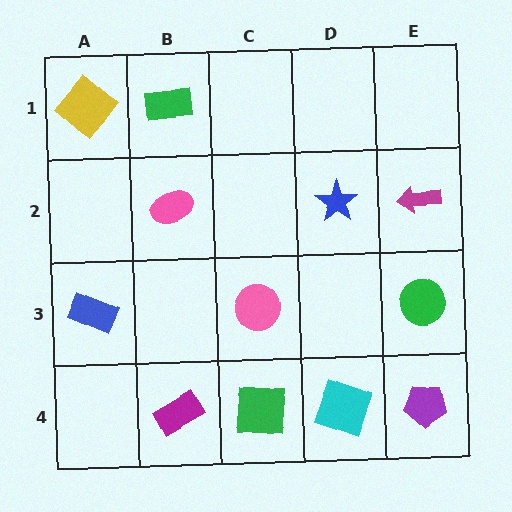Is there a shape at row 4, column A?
No, that cell is empty.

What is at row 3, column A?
A blue rectangle.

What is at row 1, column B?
A green rectangle.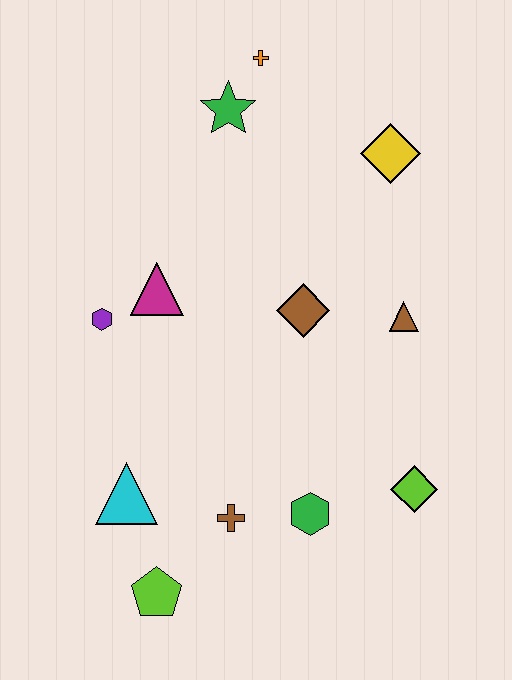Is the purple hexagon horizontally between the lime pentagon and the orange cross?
No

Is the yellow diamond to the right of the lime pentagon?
Yes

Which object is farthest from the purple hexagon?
The lime diamond is farthest from the purple hexagon.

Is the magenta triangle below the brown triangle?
No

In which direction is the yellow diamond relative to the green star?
The yellow diamond is to the right of the green star.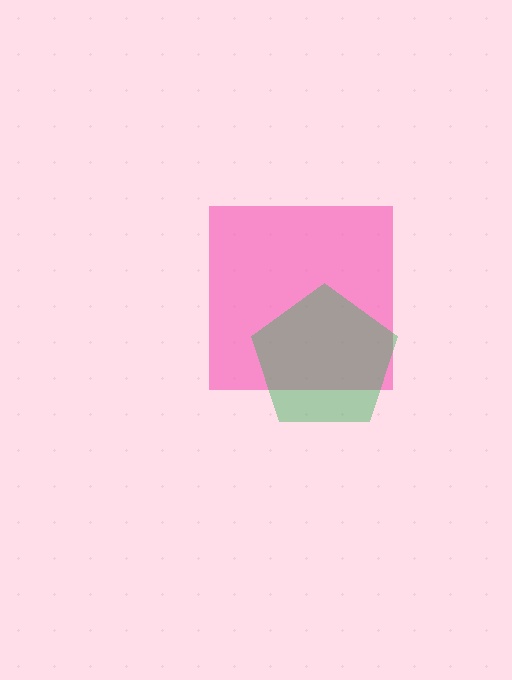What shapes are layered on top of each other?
The layered shapes are: a pink square, a green pentagon.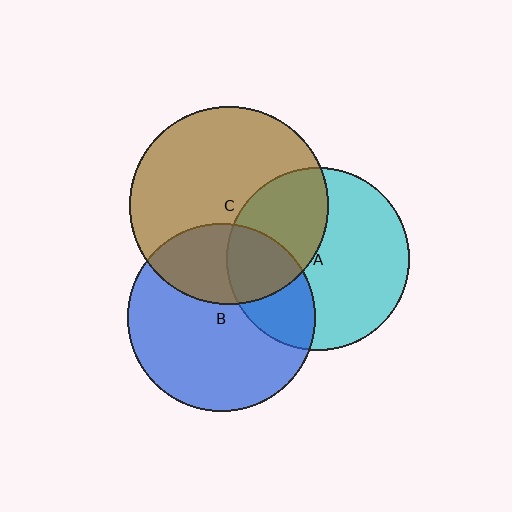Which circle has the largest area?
Circle C (brown).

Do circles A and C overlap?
Yes.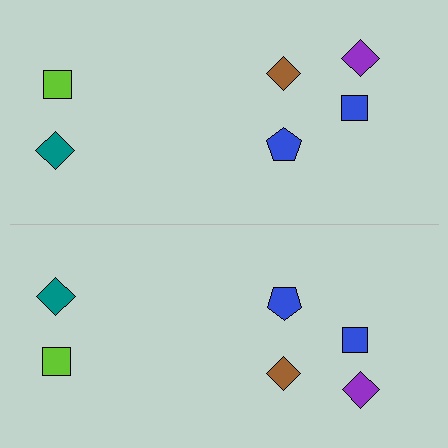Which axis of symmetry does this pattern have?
The pattern has a horizontal axis of symmetry running through the center of the image.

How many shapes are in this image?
There are 12 shapes in this image.